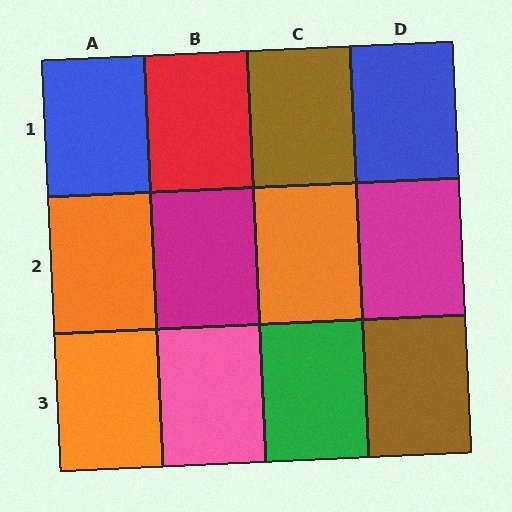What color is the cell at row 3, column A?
Orange.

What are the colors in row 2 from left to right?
Orange, magenta, orange, magenta.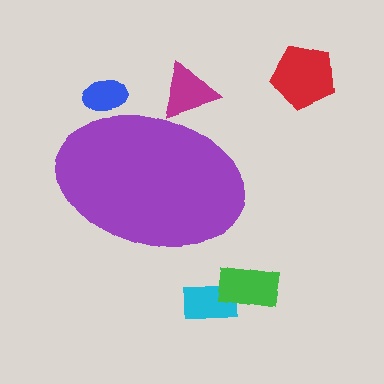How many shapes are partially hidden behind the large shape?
2 shapes are partially hidden.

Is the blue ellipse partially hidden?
Yes, the blue ellipse is partially hidden behind the purple ellipse.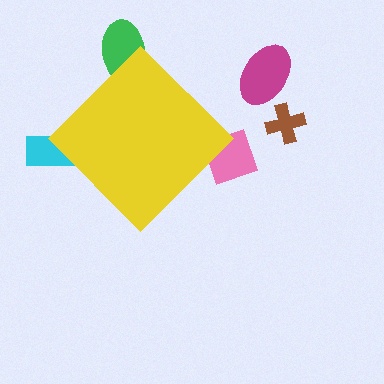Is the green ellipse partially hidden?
Yes, the green ellipse is partially hidden behind the yellow diamond.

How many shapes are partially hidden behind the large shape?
3 shapes are partially hidden.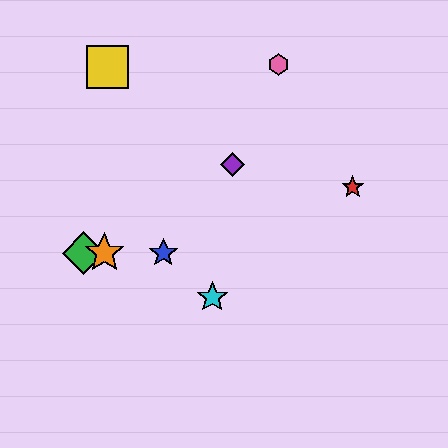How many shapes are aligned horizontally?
3 shapes (the blue star, the green diamond, the orange star) are aligned horizontally.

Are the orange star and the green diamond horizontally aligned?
Yes, both are at y≈253.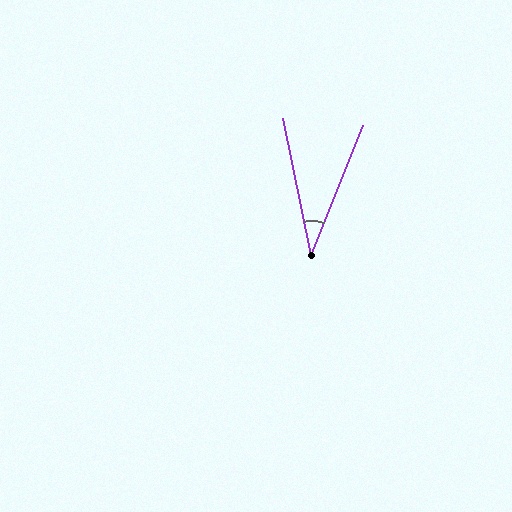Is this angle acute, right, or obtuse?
It is acute.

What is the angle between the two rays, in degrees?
Approximately 33 degrees.